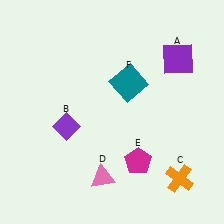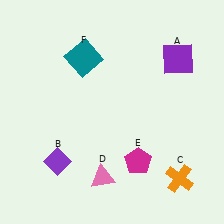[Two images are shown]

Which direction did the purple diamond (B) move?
The purple diamond (B) moved down.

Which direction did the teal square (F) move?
The teal square (F) moved left.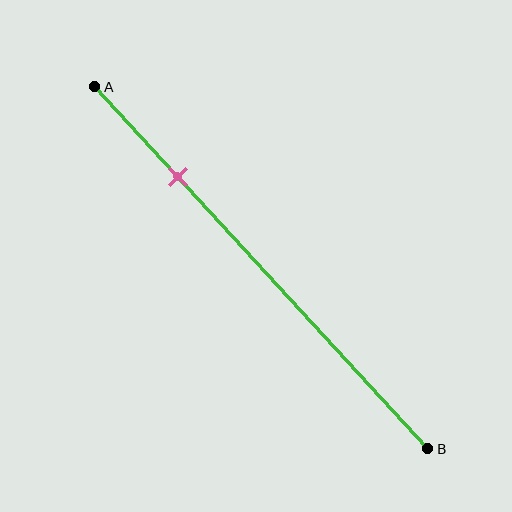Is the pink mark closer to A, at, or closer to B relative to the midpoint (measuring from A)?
The pink mark is closer to point A than the midpoint of segment AB.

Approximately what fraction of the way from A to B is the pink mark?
The pink mark is approximately 25% of the way from A to B.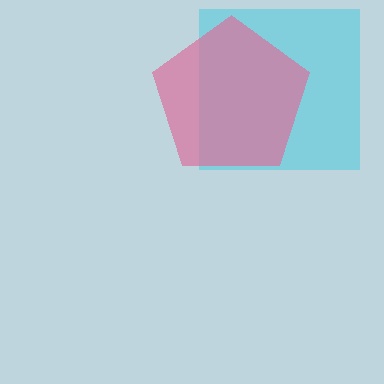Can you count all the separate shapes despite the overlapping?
Yes, there are 2 separate shapes.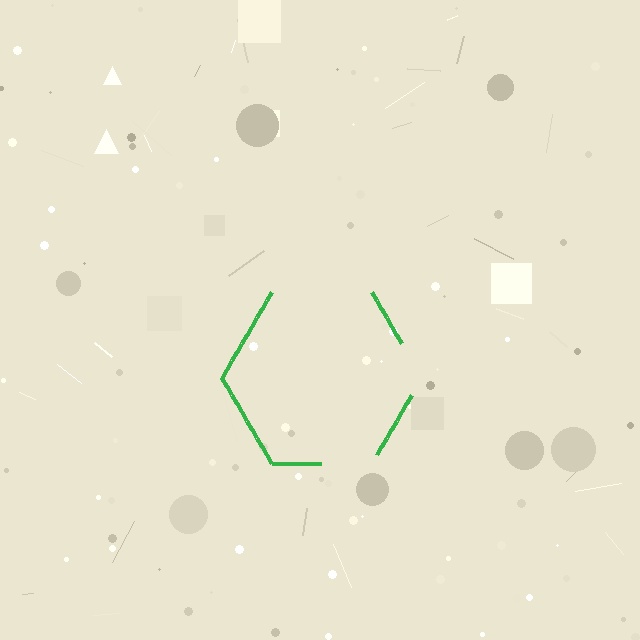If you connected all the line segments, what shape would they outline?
They would outline a hexagon.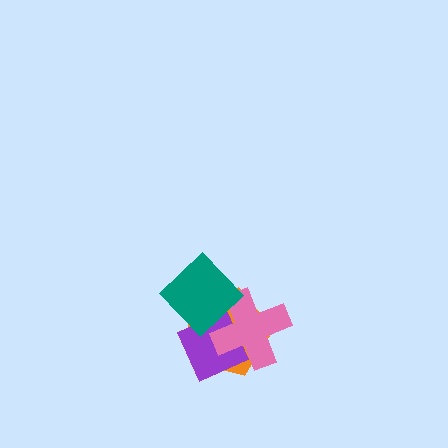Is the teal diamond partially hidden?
No, no other shape covers it.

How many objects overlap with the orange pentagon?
3 objects overlap with the orange pentagon.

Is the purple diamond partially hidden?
Yes, it is partially covered by another shape.